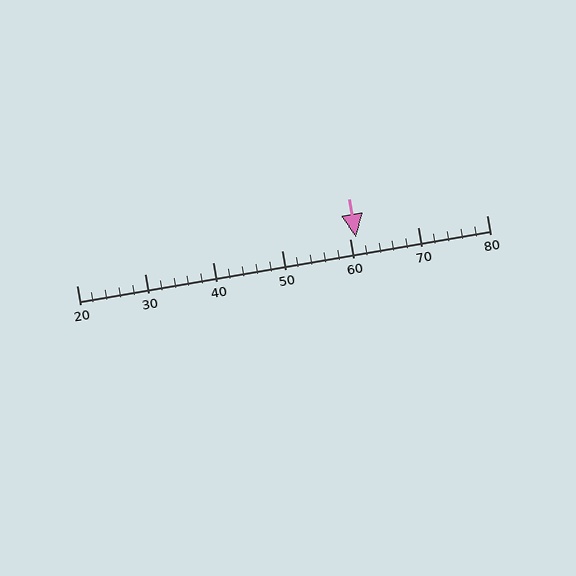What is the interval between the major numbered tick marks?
The major tick marks are spaced 10 units apart.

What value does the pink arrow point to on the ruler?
The pink arrow points to approximately 61.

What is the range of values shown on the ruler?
The ruler shows values from 20 to 80.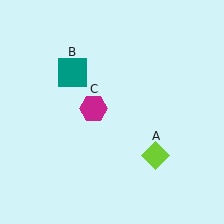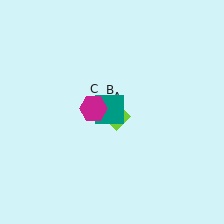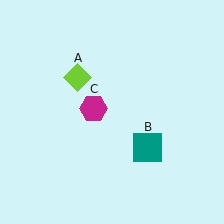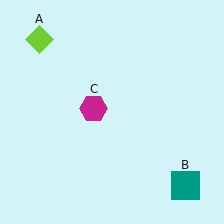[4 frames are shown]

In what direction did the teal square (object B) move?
The teal square (object B) moved down and to the right.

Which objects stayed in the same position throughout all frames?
Magenta hexagon (object C) remained stationary.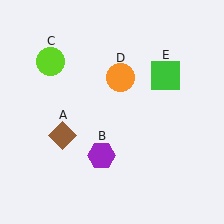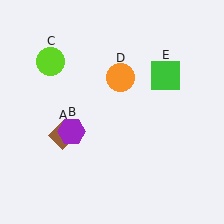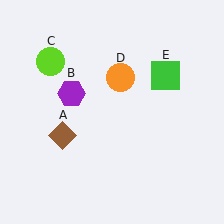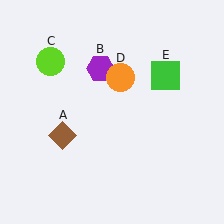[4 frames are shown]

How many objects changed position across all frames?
1 object changed position: purple hexagon (object B).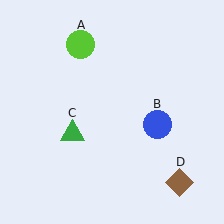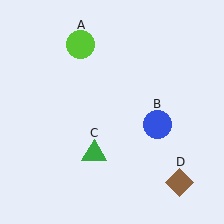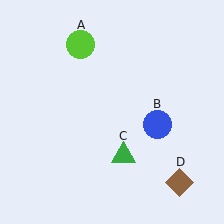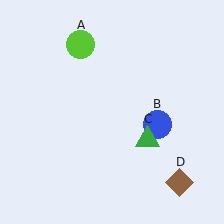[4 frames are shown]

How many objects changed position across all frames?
1 object changed position: green triangle (object C).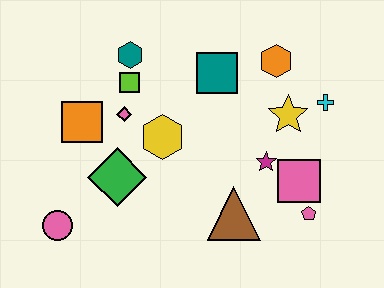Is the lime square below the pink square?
No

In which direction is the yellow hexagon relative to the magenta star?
The yellow hexagon is to the left of the magenta star.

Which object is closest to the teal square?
The orange hexagon is closest to the teal square.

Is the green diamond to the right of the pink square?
No